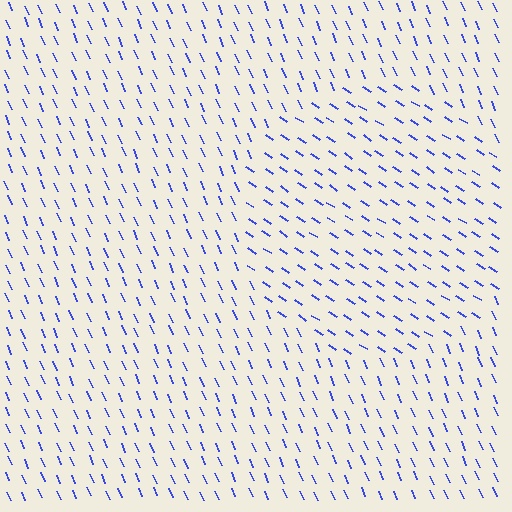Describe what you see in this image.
The image is filled with small blue line segments. A circle region in the image has lines oriented differently from the surrounding lines, creating a visible texture boundary.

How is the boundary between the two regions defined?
The boundary is defined purely by a change in line orientation (approximately 33 degrees difference). All lines are the same color and thickness.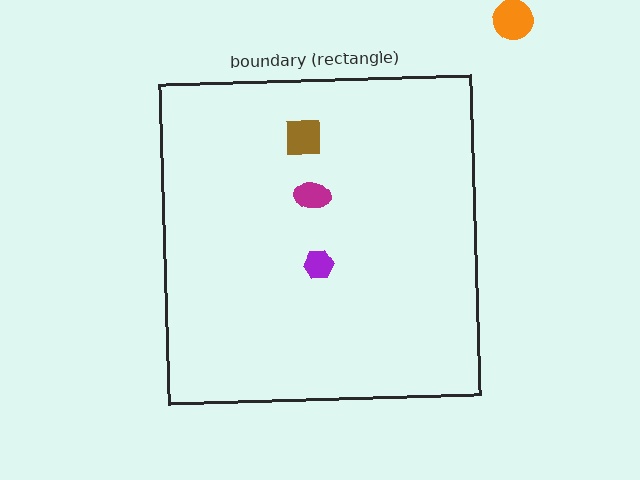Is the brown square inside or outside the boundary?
Inside.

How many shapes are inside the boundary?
3 inside, 1 outside.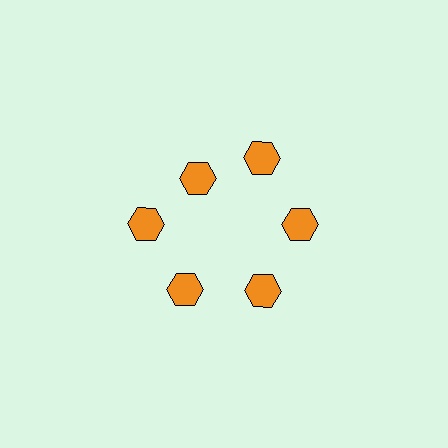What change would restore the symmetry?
The symmetry would be restored by moving it outward, back onto the ring so that all 6 hexagons sit at equal angles and equal distance from the center.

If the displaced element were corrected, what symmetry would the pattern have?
It would have 6-fold rotational symmetry — the pattern would map onto itself every 60 degrees.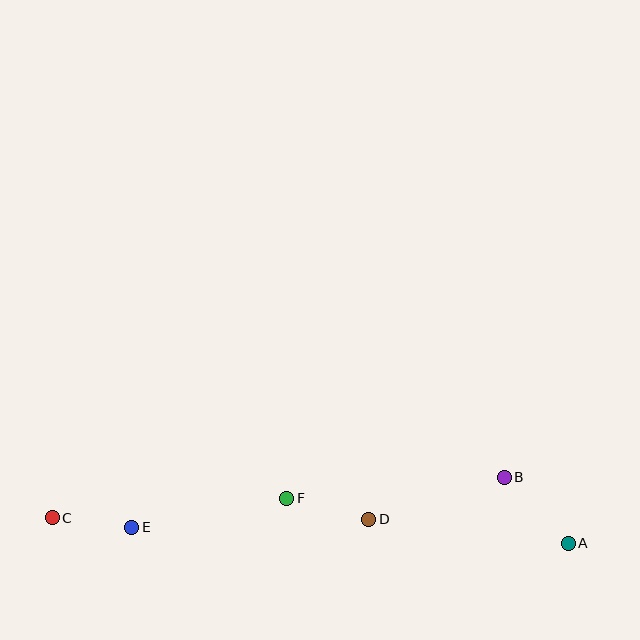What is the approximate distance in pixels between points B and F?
The distance between B and F is approximately 219 pixels.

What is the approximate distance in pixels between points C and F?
The distance between C and F is approximately 235 pixels.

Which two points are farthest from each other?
Points A and C are farthest from each other.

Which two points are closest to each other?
Points C and E are closest to each other.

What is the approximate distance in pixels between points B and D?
The distance between B and D is approximately 142 pixels.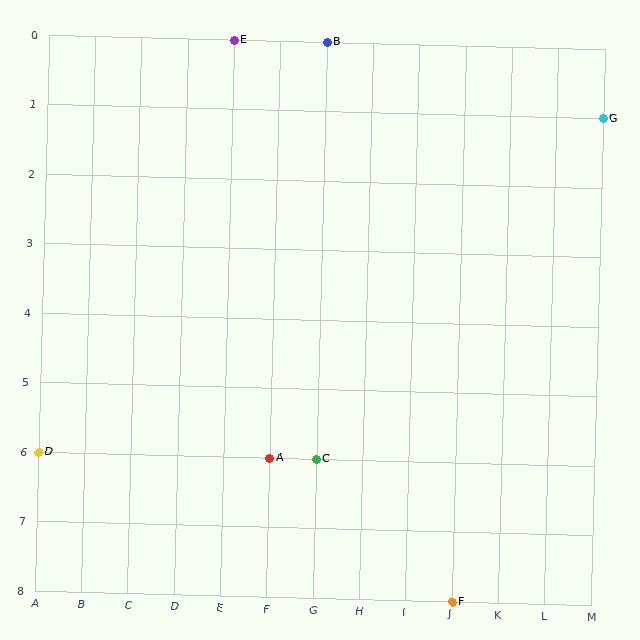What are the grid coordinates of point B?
Point B is at grid coordinates (G, 0).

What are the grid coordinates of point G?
Point G is at grid coordinates (M, 1).